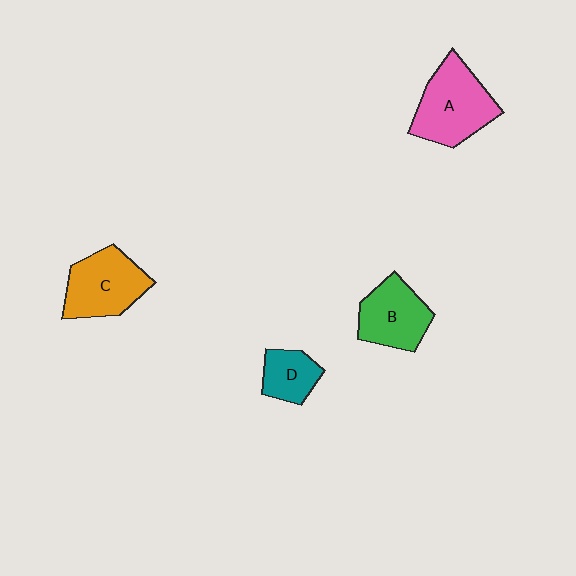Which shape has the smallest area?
Shape D (teal).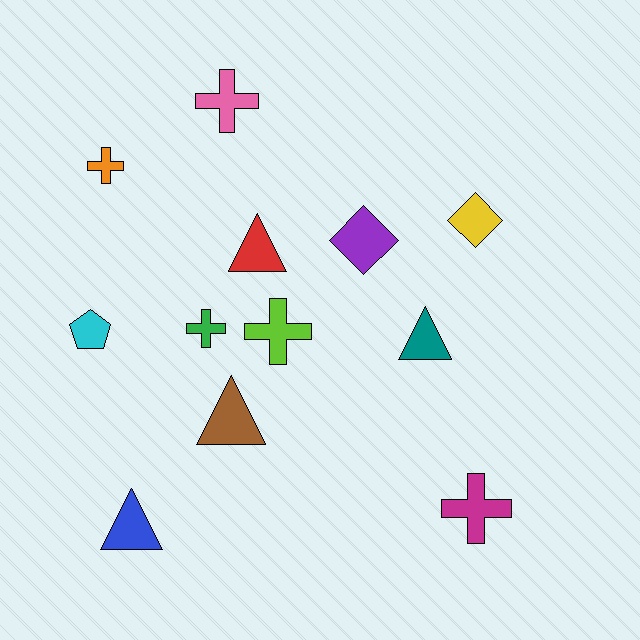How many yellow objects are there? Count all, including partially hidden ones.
There is 1 yellow object.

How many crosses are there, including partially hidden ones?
There are 5 crosses.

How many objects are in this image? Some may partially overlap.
There are 12 objects.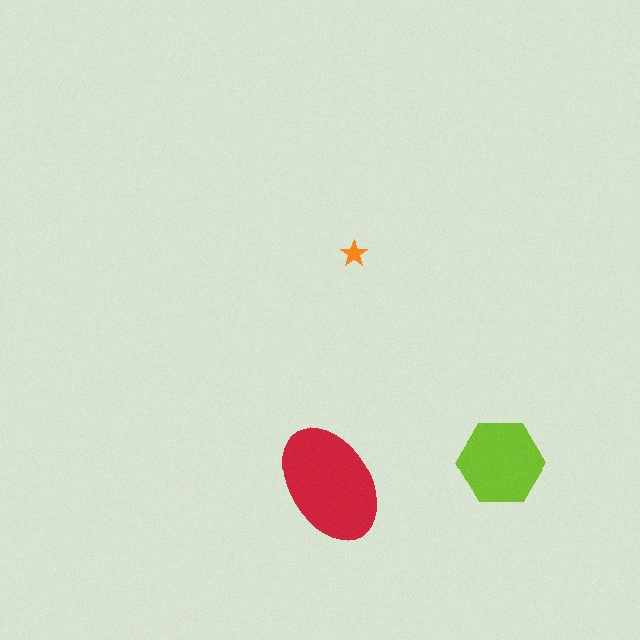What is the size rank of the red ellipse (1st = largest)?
1st.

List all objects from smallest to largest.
The orange star, the lime hexagon, the red ellipse.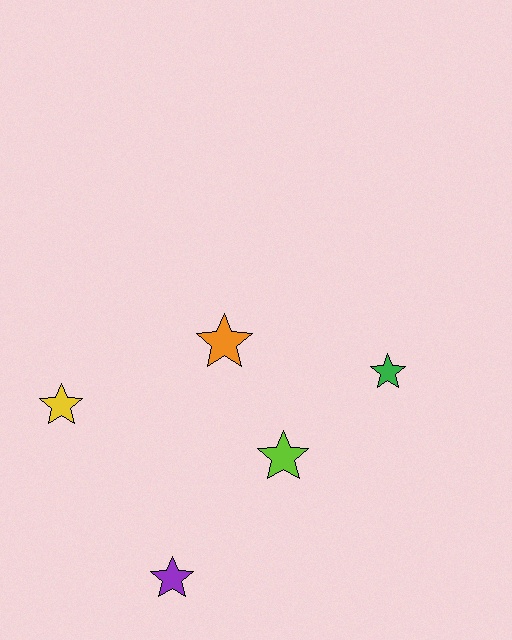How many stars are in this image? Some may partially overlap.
There are 5 stars.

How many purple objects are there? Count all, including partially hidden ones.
There is 1 purple object.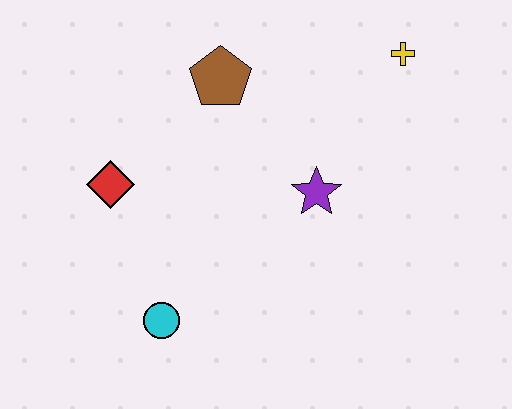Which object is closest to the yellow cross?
The purple star is closest to the yellow cross.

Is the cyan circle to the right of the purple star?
No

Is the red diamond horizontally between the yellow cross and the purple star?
No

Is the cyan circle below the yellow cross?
Yes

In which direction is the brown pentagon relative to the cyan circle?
The brown pentagon is above the cyan circle.